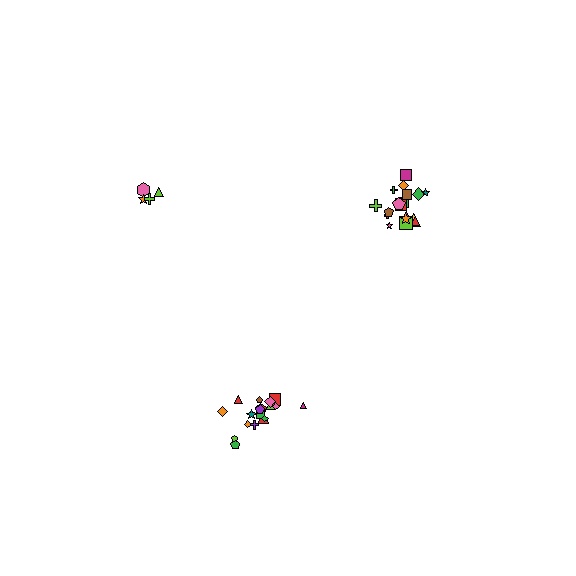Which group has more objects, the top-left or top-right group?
The top-right group.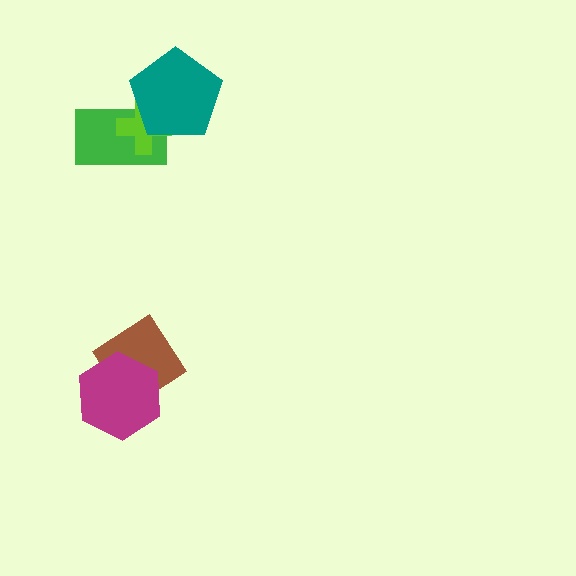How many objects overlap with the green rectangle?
2 objects overlap with the green rectangle.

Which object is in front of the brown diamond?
The magenta hexagon is in front of the brown diamond.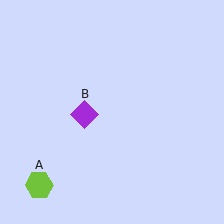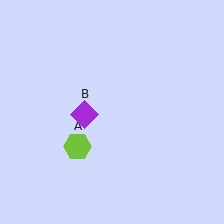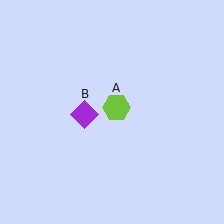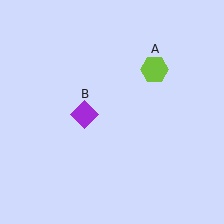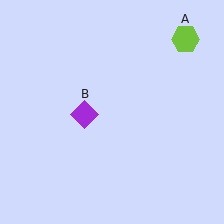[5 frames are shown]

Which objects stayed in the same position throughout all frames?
Purple diamond (object B) remained stationary.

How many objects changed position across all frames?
1 object changed position: lime hexagon (object A).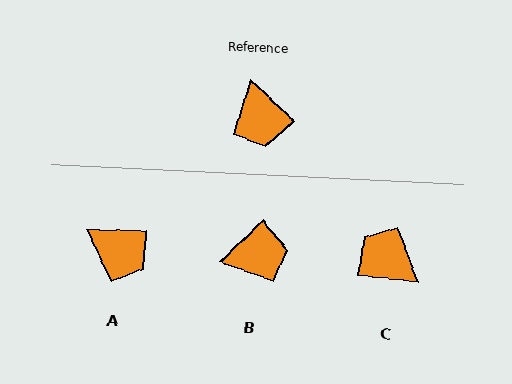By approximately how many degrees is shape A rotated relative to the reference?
Approximately 44 degrees counter-clockwise.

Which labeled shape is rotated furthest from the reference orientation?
C, about 142 degrees away.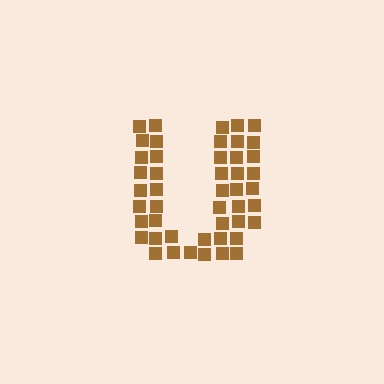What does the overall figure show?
The overall figure shows the letter U.